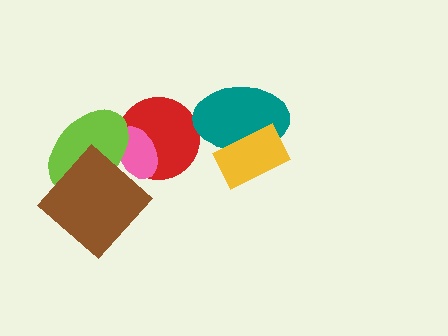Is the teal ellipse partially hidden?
Yes, it is partially covered by another shape.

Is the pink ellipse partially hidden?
Yes, it is partially covered by another shape.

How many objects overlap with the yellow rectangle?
1 object overlaps with the yellow rectangle.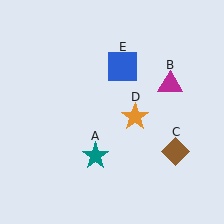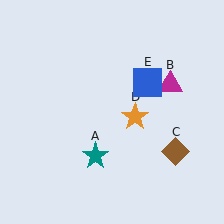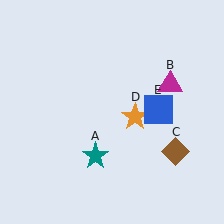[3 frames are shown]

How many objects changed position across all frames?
1 object changed position: blue square (object E).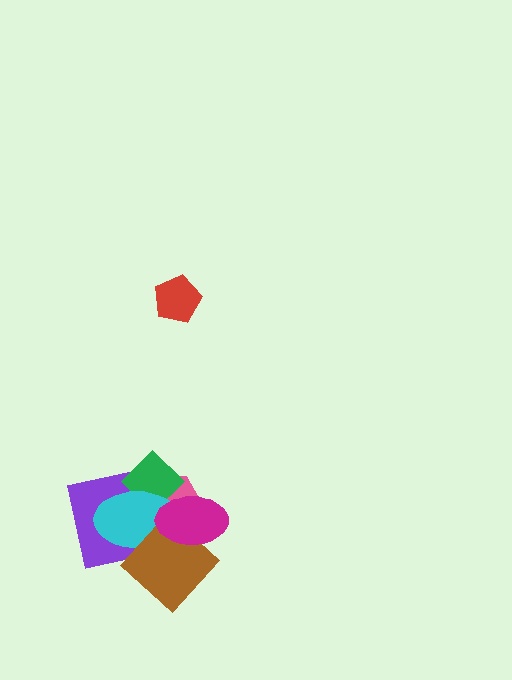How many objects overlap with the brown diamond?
4 objects overlap with the brown diamond.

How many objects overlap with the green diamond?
4 objects overlap with the green diamond.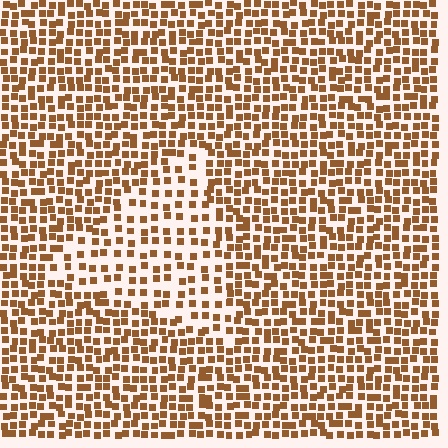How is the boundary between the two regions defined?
The boundary is defined by a change in element density (approximately 1.8x ratio). All elements are the same color, size, and shape.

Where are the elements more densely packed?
The elements are more densely packed outside the triangle boundary.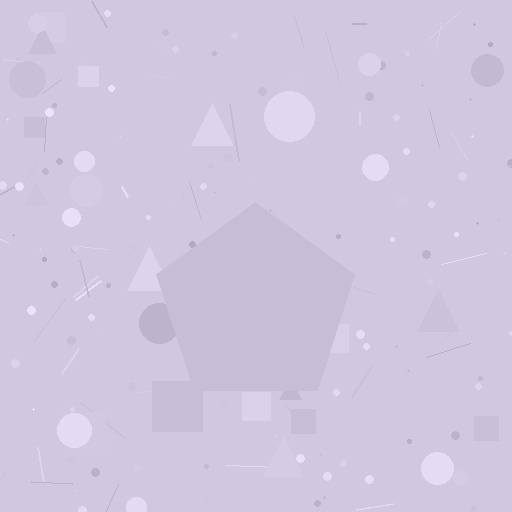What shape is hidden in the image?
A pentagon is hidden in the image.